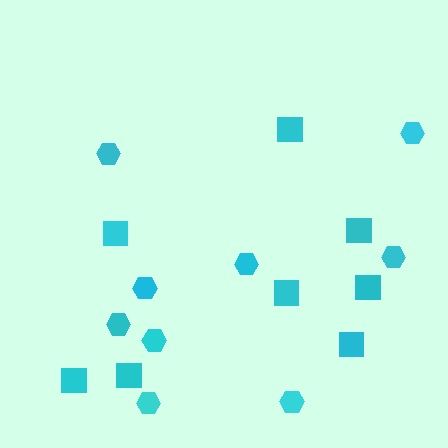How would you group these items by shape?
There are 2 groups: one group of squares (8) and one group of hexagons (9).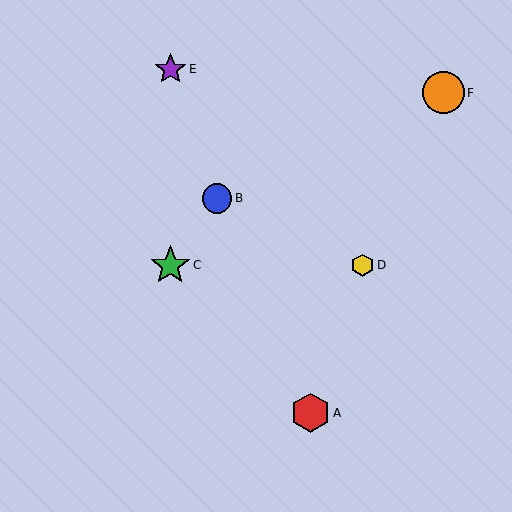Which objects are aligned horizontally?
Objects C, D are aligned horizontally.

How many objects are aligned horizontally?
2 objects (C, D) are aligned horizontally.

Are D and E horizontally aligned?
No, D is at y≈265 and E is at y≈69.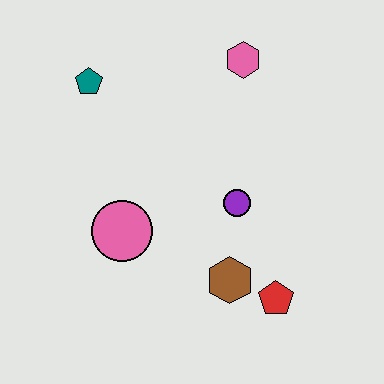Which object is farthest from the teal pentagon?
The red pentagon is farthest from the teal pentagon.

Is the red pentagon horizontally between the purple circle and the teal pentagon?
No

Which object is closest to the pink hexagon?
The purple circle is closest to the pink hexagon.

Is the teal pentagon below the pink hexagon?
Yes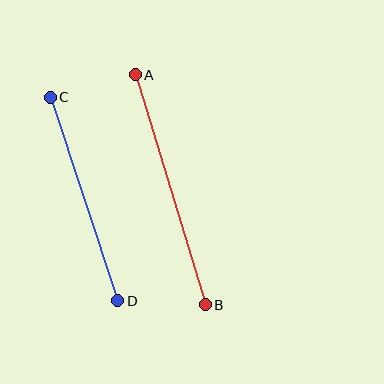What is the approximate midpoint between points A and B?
The midpoint is at approximately (170, 190) pixels.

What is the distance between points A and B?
The distance is approximately 240 pixels.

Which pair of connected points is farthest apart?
Points A and B are farthest apart.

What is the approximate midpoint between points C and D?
The midpoint is at approximately (84, 199) pixels.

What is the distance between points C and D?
The distance is approximately 214 pixels.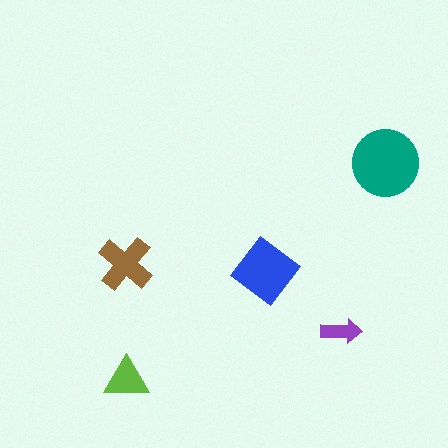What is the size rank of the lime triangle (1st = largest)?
4th.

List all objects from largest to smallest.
The teal circle, the blue diamond, the brown cross, the lime triangle, the purple arrow.